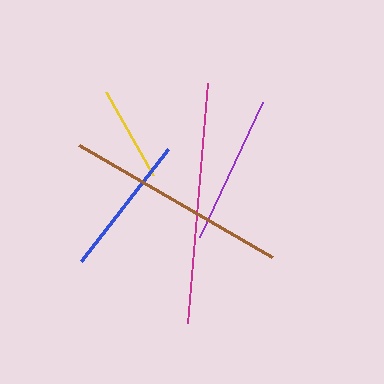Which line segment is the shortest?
The yellow line is the shortest at approximately 95 pixels.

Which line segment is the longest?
The magenta line is the longest at approximately 240 pixels.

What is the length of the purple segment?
The purple segment is approximately 149 pixels long.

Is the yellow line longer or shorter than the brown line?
The brown line is longer than the yellow line.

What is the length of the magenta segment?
The magenta segment is approximately 240 pixels long.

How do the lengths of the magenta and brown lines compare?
The magenta and brown lines are approximately the same length.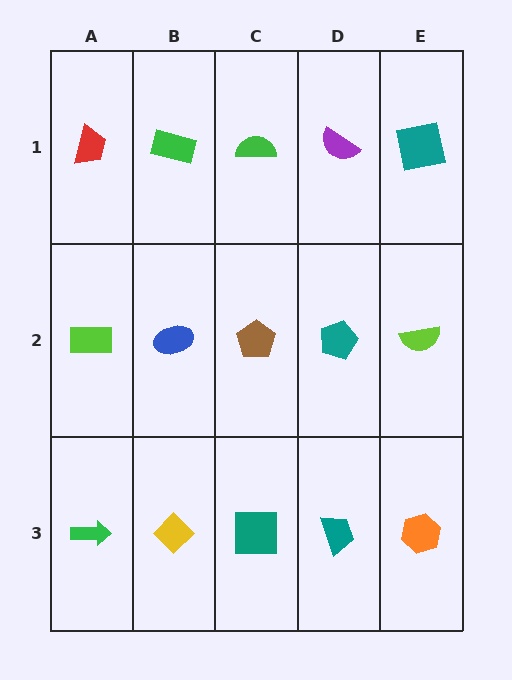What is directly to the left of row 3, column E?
A teal trapezoid.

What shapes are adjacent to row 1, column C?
A brown pentagon (row 2, column C), a green rectangle (row 1, column B), a purple semicircle (row 1, column D).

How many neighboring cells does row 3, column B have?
3.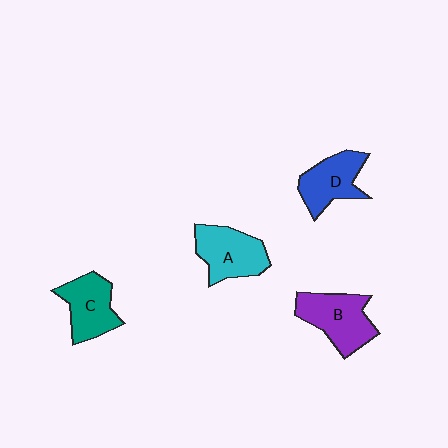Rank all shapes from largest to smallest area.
From largest to smallest: B (purple), A (cyan), D (blue), C (teal).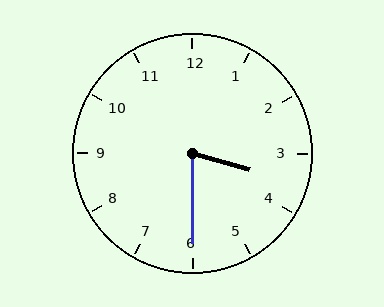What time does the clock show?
3:30.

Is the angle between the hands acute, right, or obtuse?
It is acute.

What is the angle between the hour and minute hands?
Approximately 75 degrees.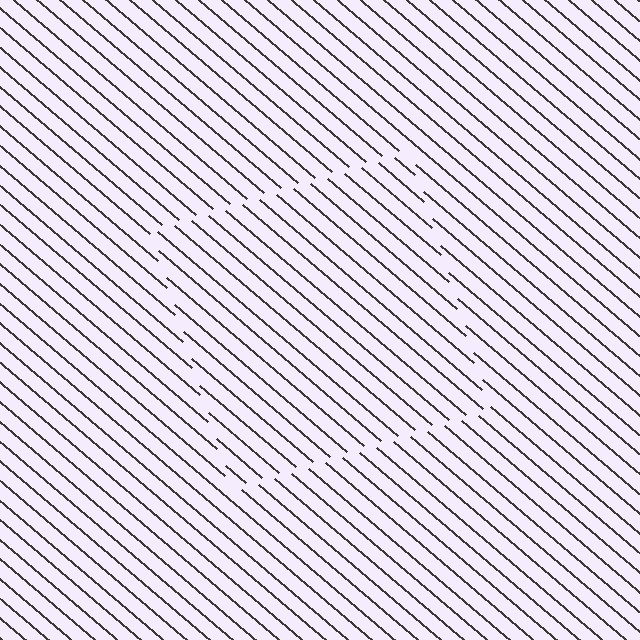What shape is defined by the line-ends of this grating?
An illusory square. The interior of the shape contains the same grating, shifted by half a period — the contour is defined by the phase discontinuity where line-ends from the inner and outer gratings abut.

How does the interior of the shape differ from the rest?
The interior of the shape contains the same grating, shifted by half a period — the contour is defined by the phase discontinuity where line-ends from the inner and outer gratings abut.